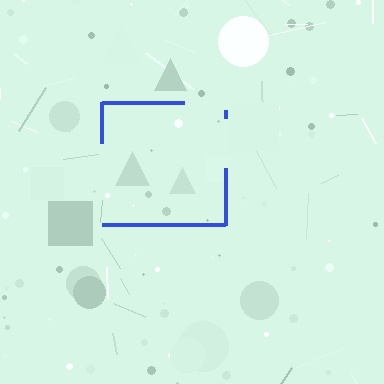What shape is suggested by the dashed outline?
The dashed outline suggests a square.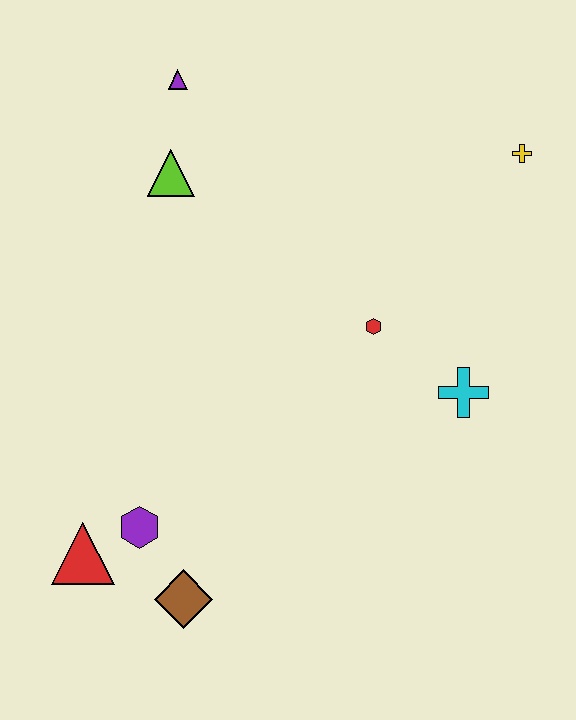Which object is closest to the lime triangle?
The purple triangle is closest to the lime triangle.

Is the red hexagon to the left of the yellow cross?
Yes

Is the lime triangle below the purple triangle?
Yes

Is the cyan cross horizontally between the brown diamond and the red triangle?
No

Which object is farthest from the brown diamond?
The yellow cross is farthest from the brown diamond.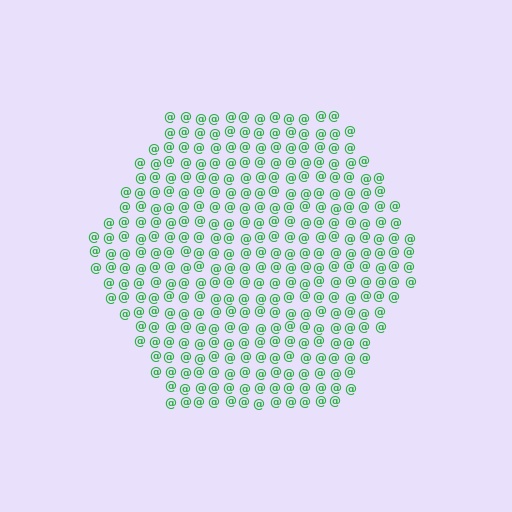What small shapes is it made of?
It is made of small at signs.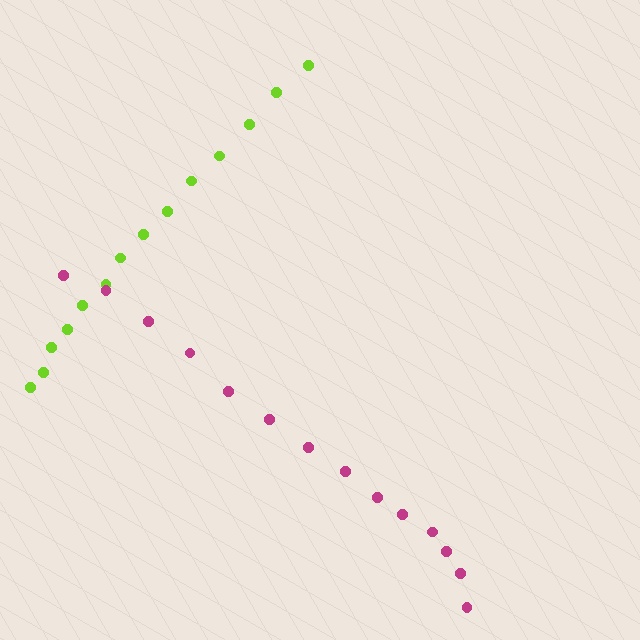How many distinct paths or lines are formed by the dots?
There are 2 distinct paths.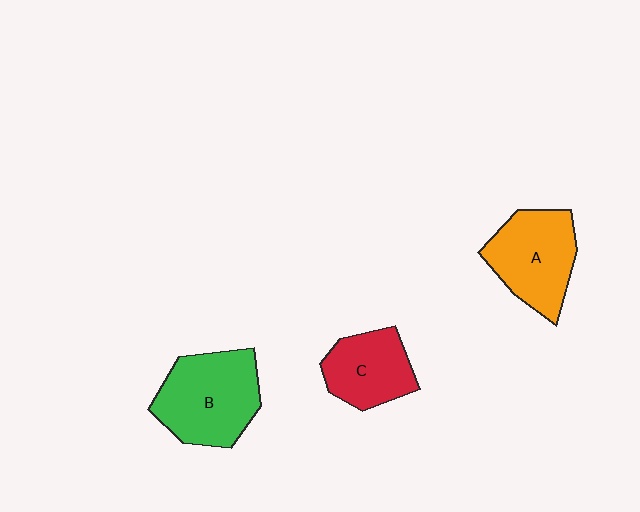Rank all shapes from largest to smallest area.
From largest to smallest: B (green), A (orange), C (red).